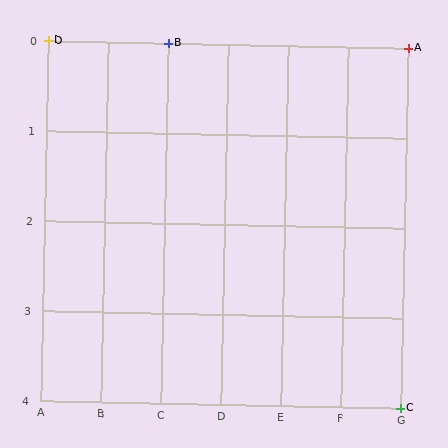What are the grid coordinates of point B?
Point B is at grid coordinates (C, 0).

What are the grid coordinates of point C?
Point C is at grid coordinates (G, 4).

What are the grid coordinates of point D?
Point D is at grid coordinates (A, 0).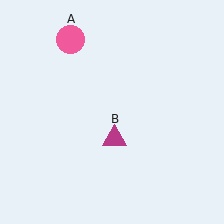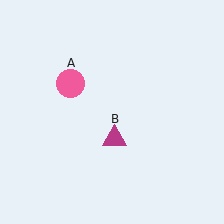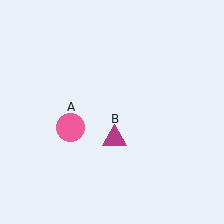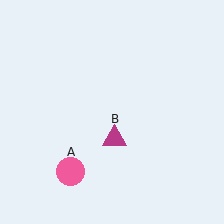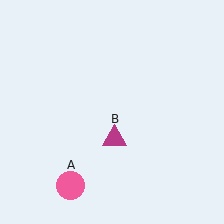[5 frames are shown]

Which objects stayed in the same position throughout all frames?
Magenta triangle (object B) remained stationary.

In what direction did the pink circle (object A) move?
The pink circle (object A) moved down.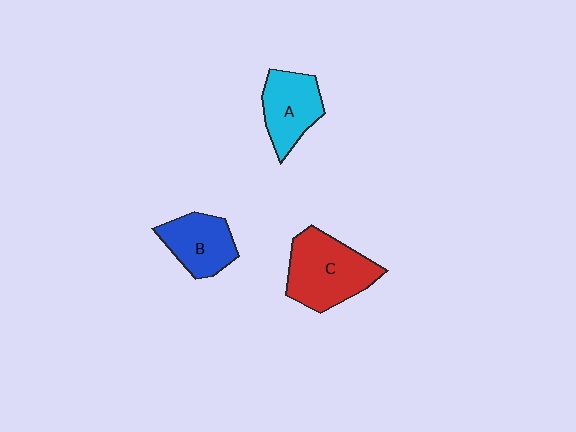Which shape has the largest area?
Shape C (red).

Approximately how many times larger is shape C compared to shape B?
Approximately 1.4 times.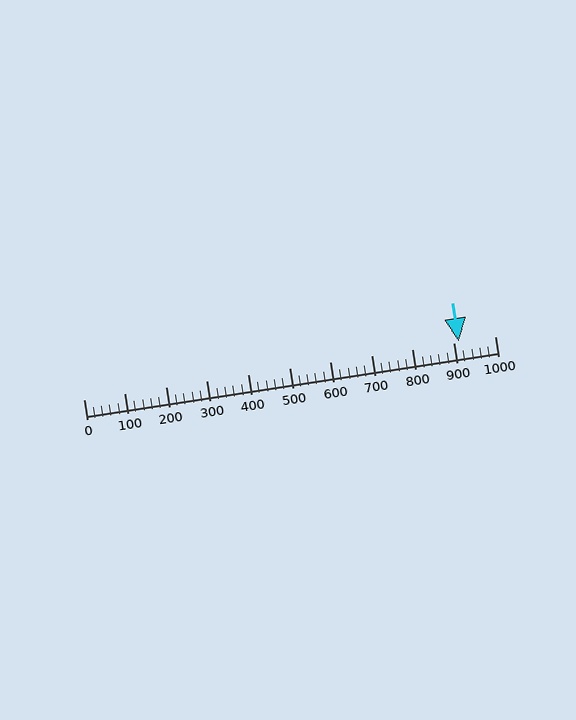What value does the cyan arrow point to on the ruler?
The cyan arrow points to approximately 912.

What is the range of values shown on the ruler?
The ruler shows values from 0 to 1000.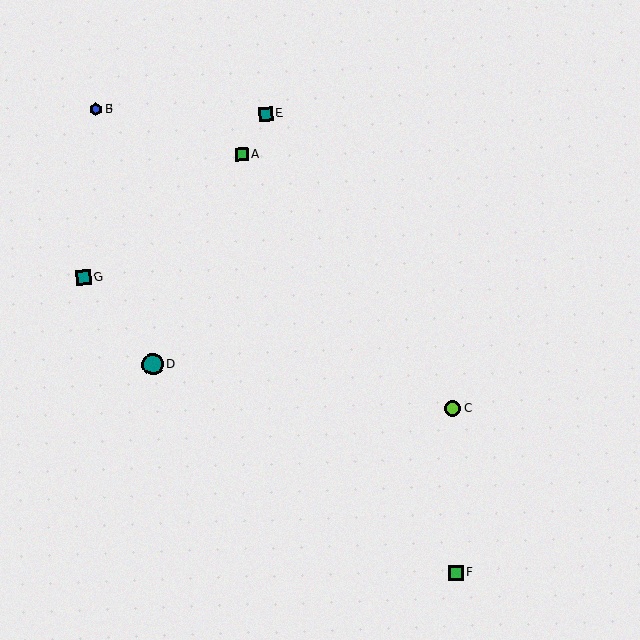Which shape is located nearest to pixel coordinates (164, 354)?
The teal circle (labeled D) at (153, 365) is nearest to that location.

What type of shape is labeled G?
Shape G is a teal square.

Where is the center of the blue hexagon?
The center of the blue hexagon is at (96, 109).